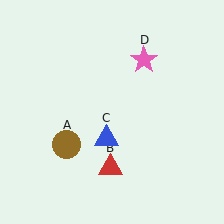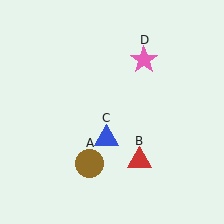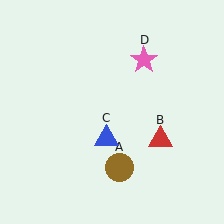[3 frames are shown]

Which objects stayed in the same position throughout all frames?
Blue triangle (object C) and pink star (object D) remained stationary.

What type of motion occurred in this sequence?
The brown circle (object A), red triangle (object B) rotated counterclockwise around the center of the scene.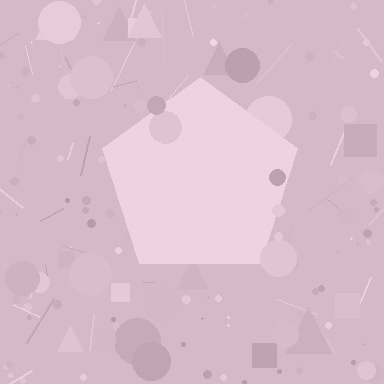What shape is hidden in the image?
A pentagon is hidden in the image.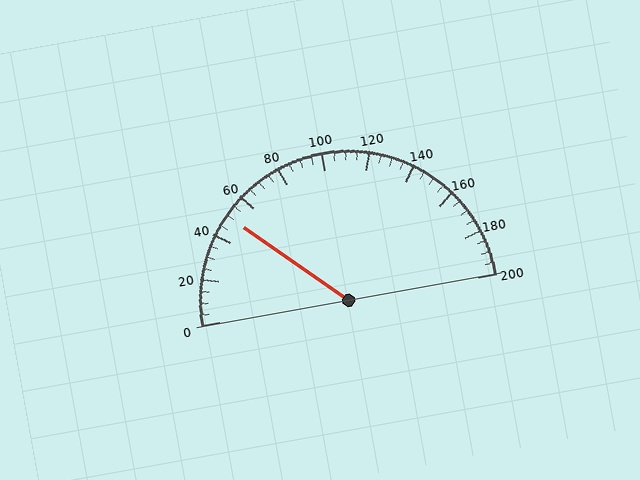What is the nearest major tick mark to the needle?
The nearest major tick mark is 40.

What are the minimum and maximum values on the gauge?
The gauge ranges from 0 to 200.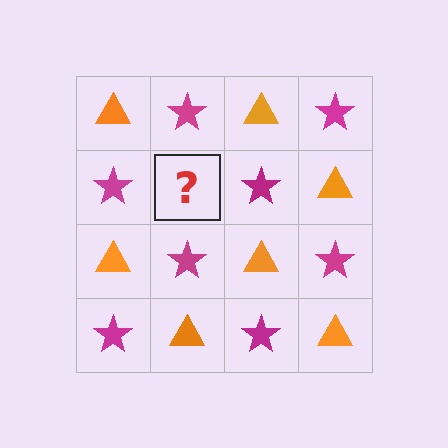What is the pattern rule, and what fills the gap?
The rule is that it alternates orange triangle and magenta star in a checkerboard pattern. The gap should be filled with an orange triangle.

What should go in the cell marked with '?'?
The missing cell should contain an orange triangle.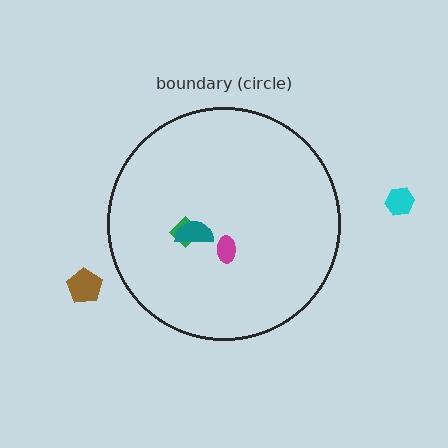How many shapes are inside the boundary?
3 inside, 2 outside.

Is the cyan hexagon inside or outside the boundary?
Outside.